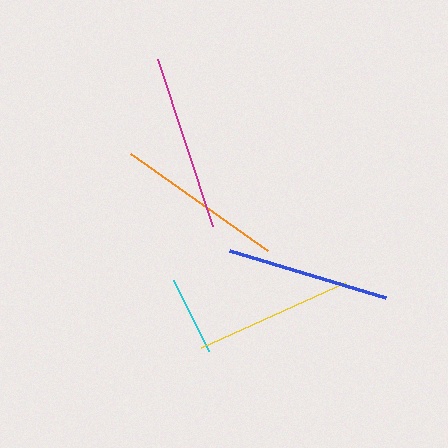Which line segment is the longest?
The magenta line is the longest at approximately 176 pixels.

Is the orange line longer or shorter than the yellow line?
The orange line is longer than the yellow line.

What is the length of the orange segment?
The orange segment is approximately 168 pixels long.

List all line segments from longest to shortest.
From longest to shortest: magenta, orange, blue, yellow, cyan.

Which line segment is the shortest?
The cyan line is the shortest at approximately 79 pixels.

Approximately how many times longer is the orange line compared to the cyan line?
The orange line is approximately 2.1 times the length of the cyan line.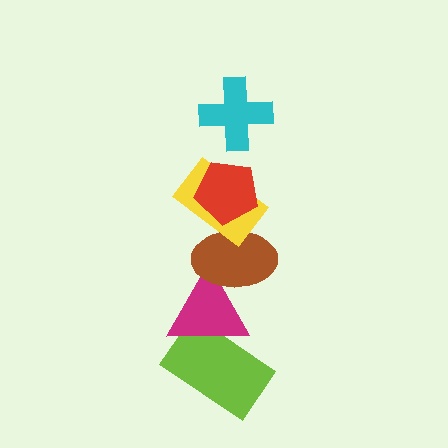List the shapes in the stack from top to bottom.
From top to bottom: the cyan cross, the red pentagon, the yellow rectangle, the brown ellipse, the magenta triangle, the lime rectangle.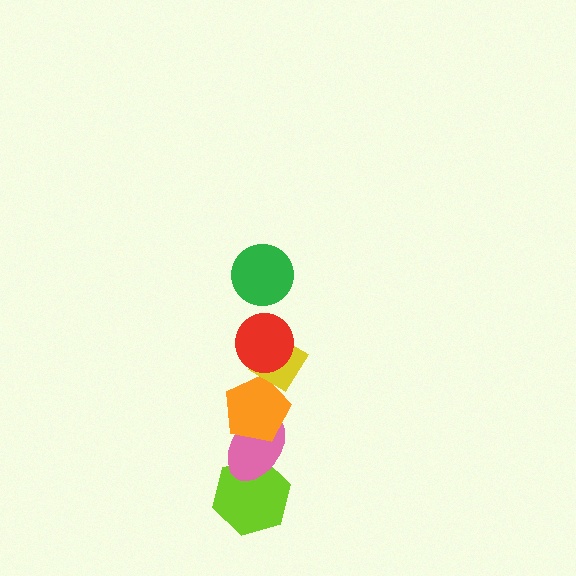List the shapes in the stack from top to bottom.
From top to bottom: the green circle, the red circle, the yellow diamond, the orange pentagon, the pink ellipse, the lime hexagon.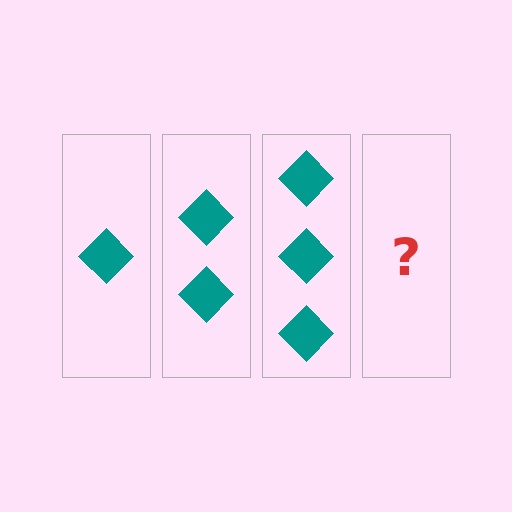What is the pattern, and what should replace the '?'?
The pattern is that each step adds one more diamond. The '?' should be 4 diamonds.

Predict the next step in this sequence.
The next step is 4 diamonds.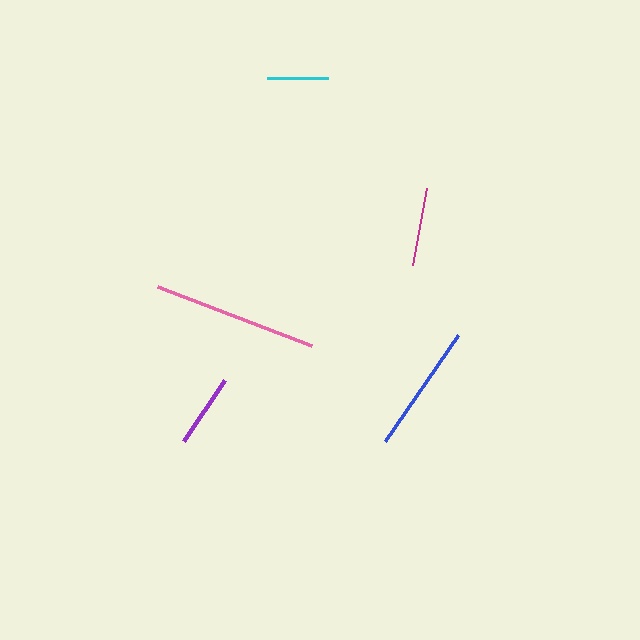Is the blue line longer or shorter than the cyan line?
The blue line is longer than the cyan line.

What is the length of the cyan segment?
The cyan segment is approximately 62 pixels long.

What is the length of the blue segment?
The blue segment is approximately 129 pixels long.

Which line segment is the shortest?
The cyan line is the shortest at approximately 62 pixels.